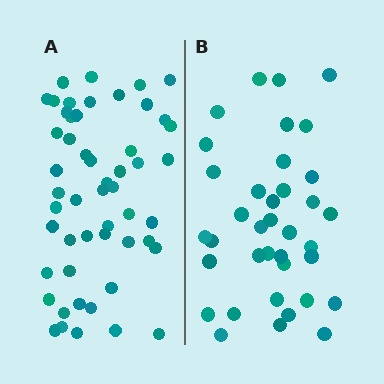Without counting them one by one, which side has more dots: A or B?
Region A (the left region) has more dots.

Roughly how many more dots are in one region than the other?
Region A has approximately 15 more dots than region B.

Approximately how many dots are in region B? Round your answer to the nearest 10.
About 40 dots. (The exact count is 37, which rounds to 40.)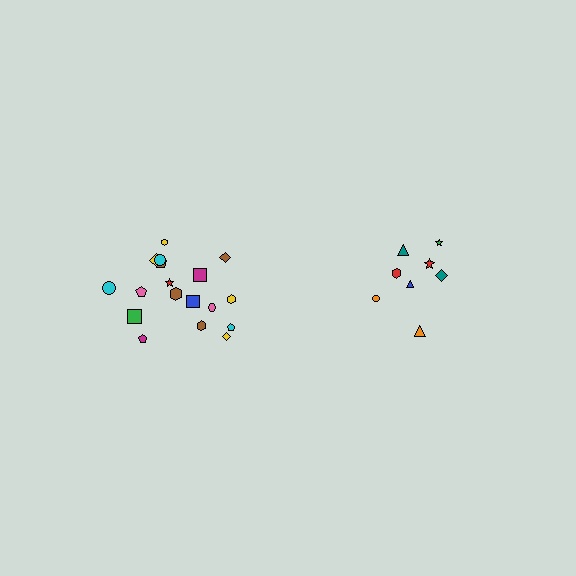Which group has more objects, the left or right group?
The left group.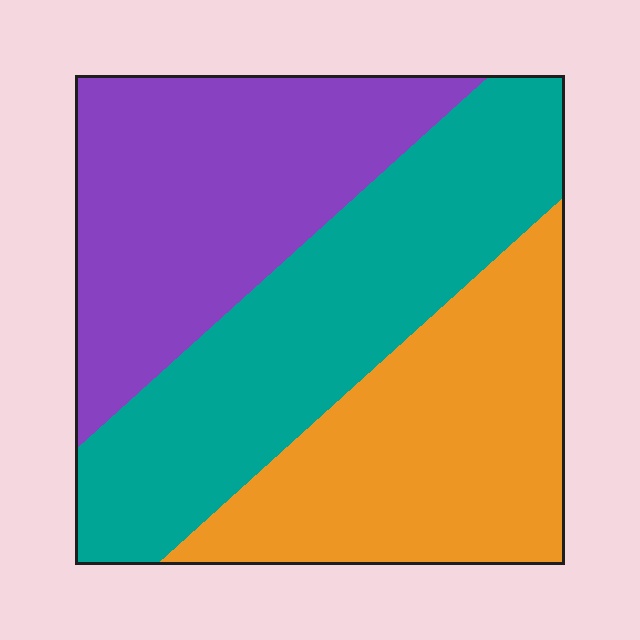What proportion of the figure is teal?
Teal takes up between a third and a half of the figure.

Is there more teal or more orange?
Teal.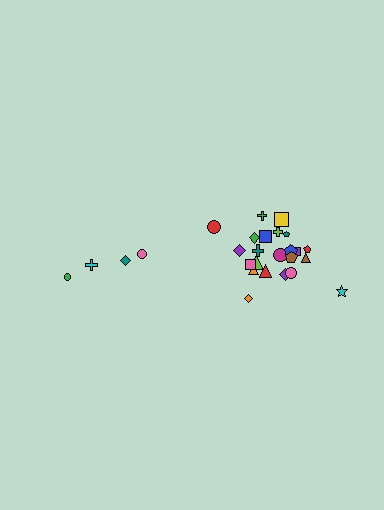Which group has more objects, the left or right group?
The right group.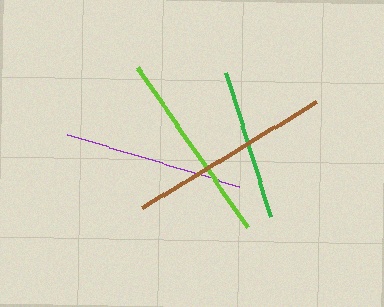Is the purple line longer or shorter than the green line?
The purple line is longer than the green line.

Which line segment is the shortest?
The green line is the shortest at approximately 151 pixels.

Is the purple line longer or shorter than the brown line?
The brown line is longer than the purple line.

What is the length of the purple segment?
The purple segment is approximately 180 pixels long.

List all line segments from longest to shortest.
From longest to shortest: brown, lime, purple, green.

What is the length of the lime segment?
The lime segment is approximately 194 pixels long.